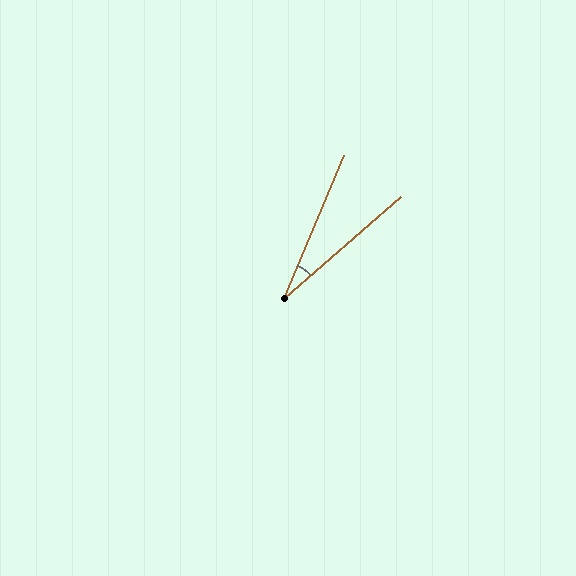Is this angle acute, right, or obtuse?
It is acute.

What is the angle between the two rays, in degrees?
Approximately 26 degrees.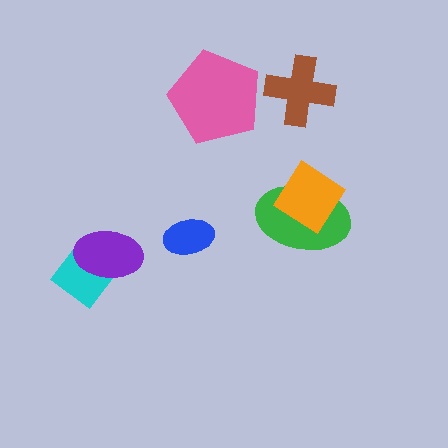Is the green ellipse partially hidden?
Yes, it is partially covered by another shape.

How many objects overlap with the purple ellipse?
1 object overlaps with the purple ellipse.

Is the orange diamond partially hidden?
No, no other shape covers it.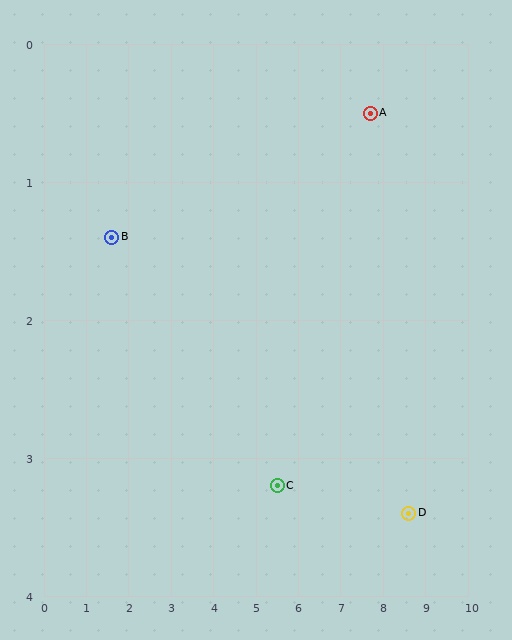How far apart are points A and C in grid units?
Points A and C are about 3.5 grid units apart.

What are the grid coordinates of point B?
Point B is at approximately (1.6, 1.4).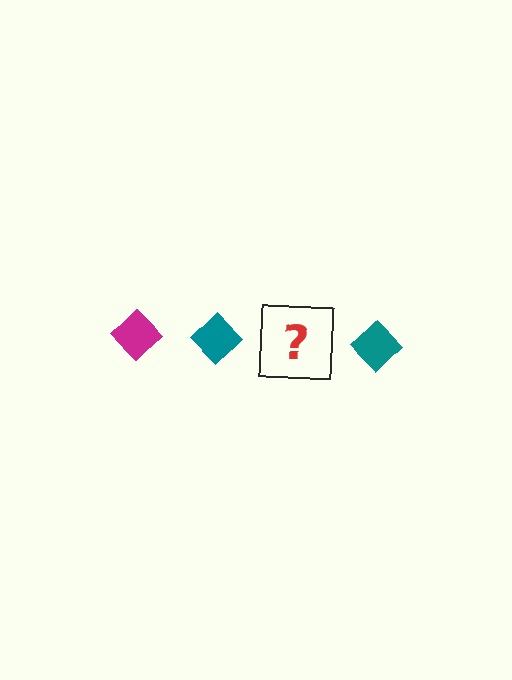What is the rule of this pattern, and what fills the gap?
The rule is that the pattern cycles through magenta, teal diamonds. The gap should be filled with a magenta diamond.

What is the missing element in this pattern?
The missing element is a magenta diamond.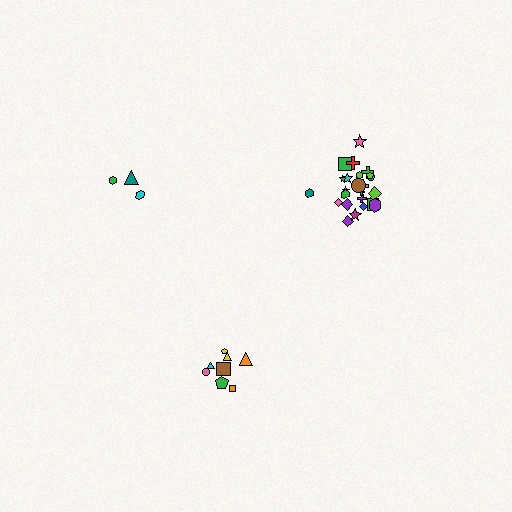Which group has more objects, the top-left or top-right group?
The top-right group.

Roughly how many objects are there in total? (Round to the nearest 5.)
Roughly 35 objects in total.